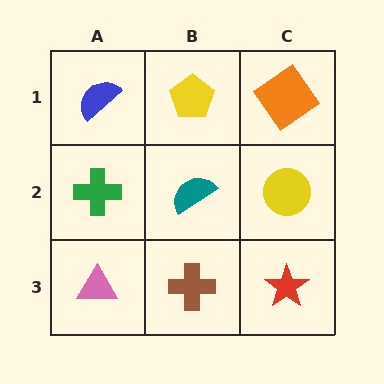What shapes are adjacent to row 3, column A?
A green cross (row 2, column A), a brown cross (row 3, column B).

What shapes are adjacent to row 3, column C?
A yellow circle (row 2, column C), a brown cross (row 3, column B).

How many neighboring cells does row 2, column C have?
3.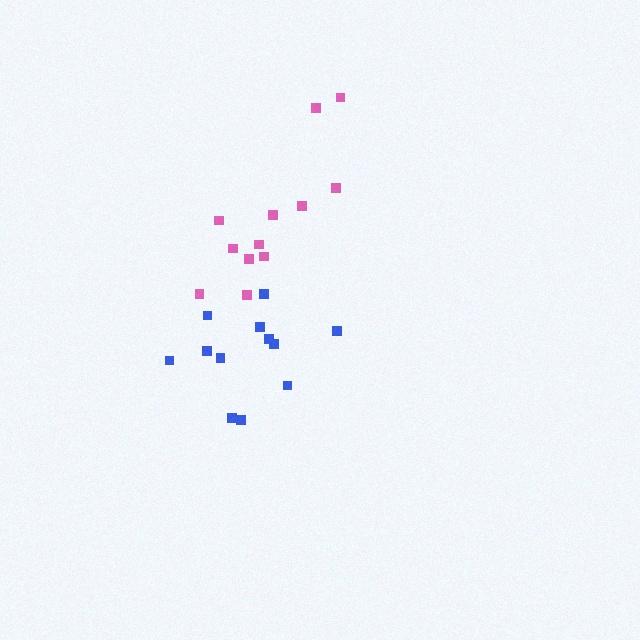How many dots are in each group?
Group 1: 12 dots, Group 2: 12 dots (24 total).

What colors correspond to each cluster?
The clusters are colored: pink, blue.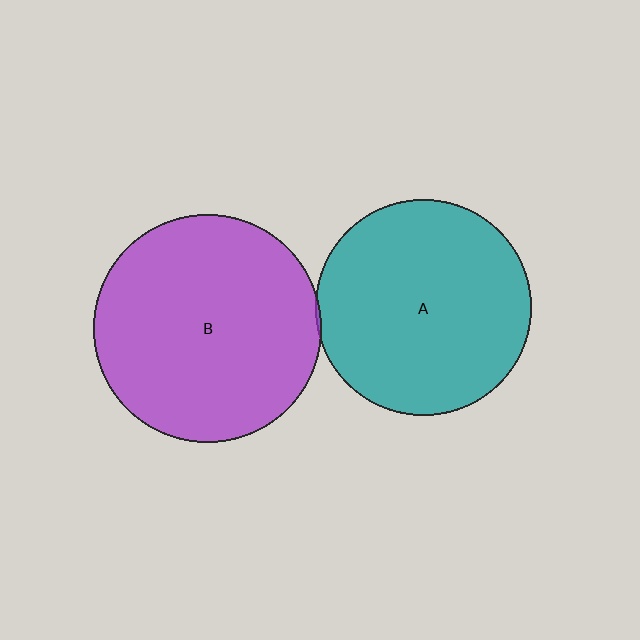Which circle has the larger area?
Circle B (purple).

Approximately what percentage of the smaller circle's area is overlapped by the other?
Approximately 5%.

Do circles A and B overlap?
Yes.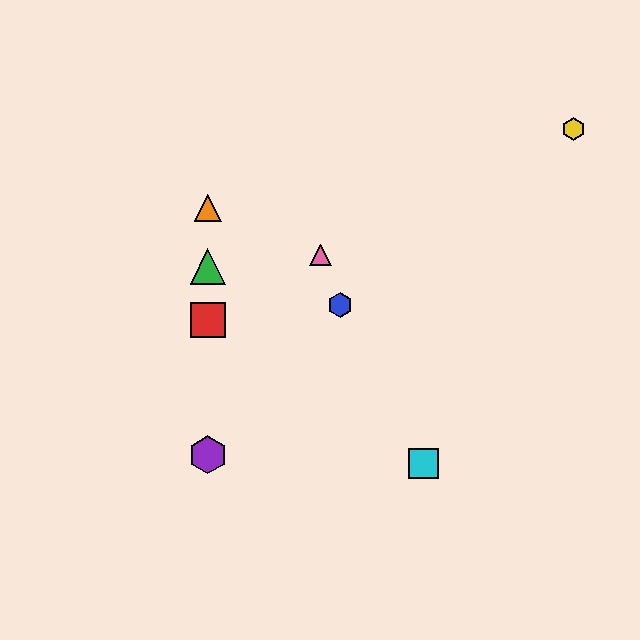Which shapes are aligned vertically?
The red square, the green triangle, the purple hexagon, the orange triangle are aligned vertically.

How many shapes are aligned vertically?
4 shapes (the red square, the green triangle, the purple hexagon, the orange triangle) are aligned vertically.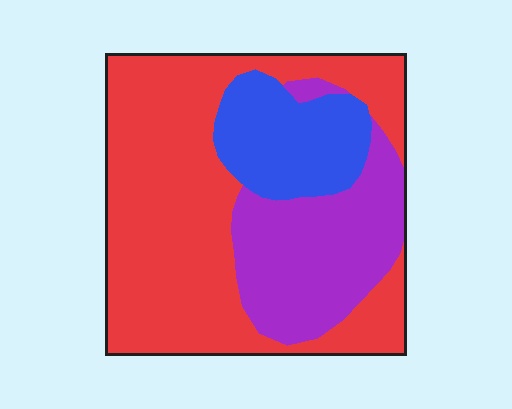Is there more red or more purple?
Red.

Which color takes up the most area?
Red, at roughly 55%.